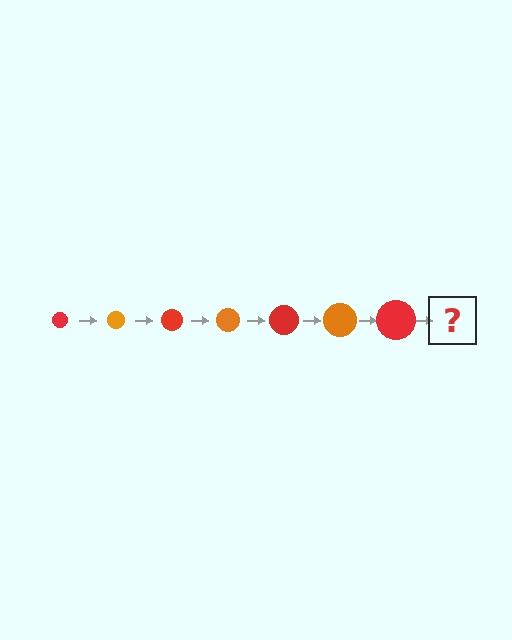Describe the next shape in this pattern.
It should be an orange circle, larger than the previous one.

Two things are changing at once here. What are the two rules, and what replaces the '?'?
The two rules are that the circle grows larger each step and the color cycles through red and orange. The '?' should be an orange circle, larger than the previous one.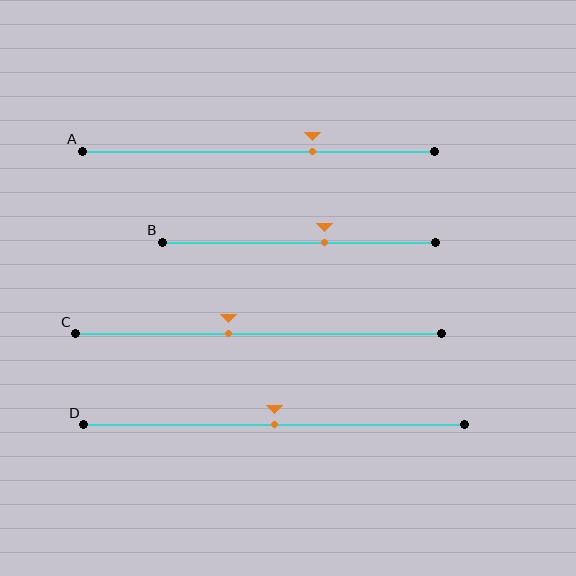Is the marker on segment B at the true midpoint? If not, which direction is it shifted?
No, the marker on segment B is shifted to the right by about 9% of the segment length.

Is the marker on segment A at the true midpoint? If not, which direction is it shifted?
No, the marker on segment A is shifted to the right by about 15% of the segment length.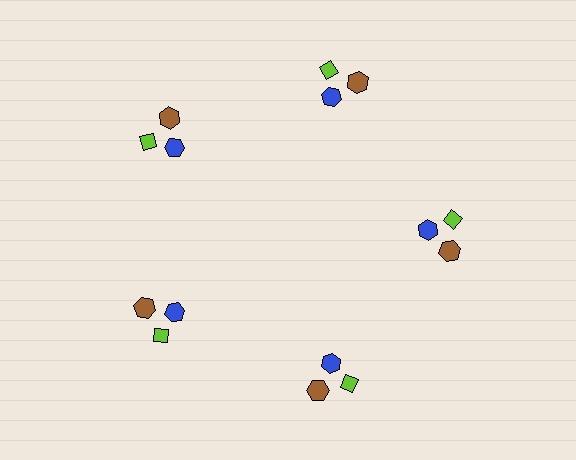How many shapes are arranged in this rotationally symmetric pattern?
There are 15 shapes, arranged in 5 groups of 3.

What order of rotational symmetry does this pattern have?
This pattern has 5-fold rotational symmetry.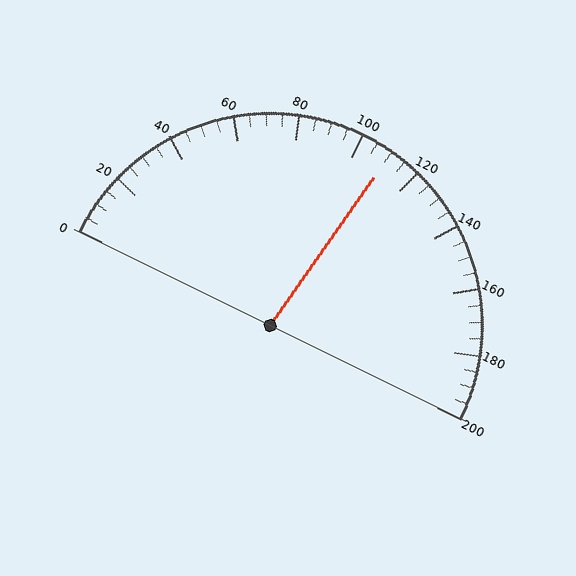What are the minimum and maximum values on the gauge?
The gauge ranges from 0 to 200.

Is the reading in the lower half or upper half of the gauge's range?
The reading is in the upper half of the range (0 to 200).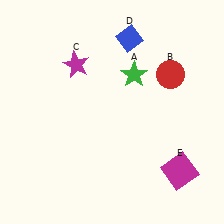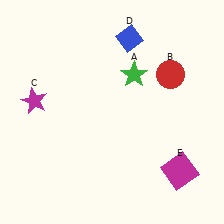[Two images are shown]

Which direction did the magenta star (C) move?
The magenta star (C) moved left.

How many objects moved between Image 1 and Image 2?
1 object moved between the two images.